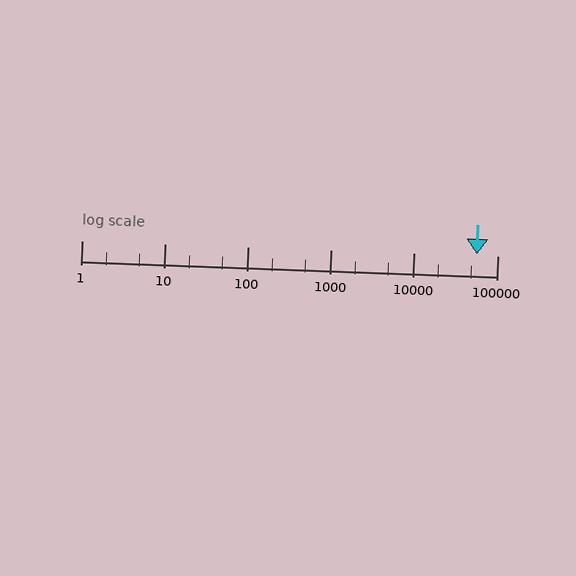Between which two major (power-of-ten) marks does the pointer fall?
The pointer is between 10000 and 100000.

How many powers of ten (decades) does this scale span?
The scale spans 5 decades, from 1 to 100000.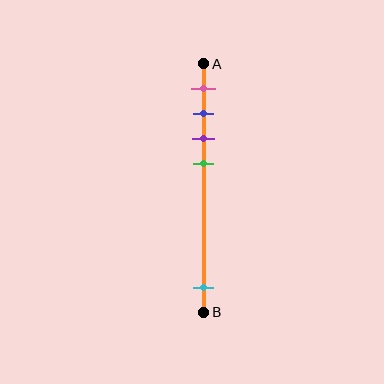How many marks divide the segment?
There are 5 marks dividing the segment.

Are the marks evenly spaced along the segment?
No, the marks are not evenly spaced.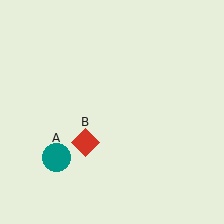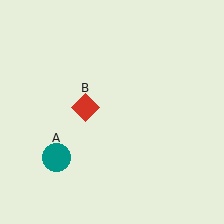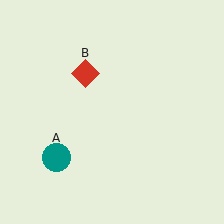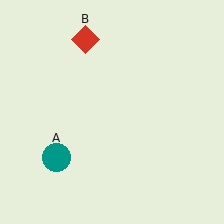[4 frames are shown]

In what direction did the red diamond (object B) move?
The red diamond (object B) moved up.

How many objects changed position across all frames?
1 object changed position: red diamond (object B).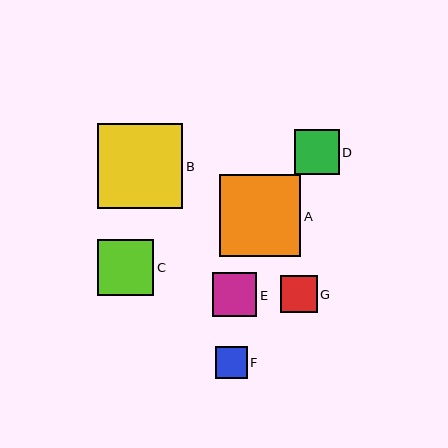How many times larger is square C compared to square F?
Square C is approximately 1.7 times the size of square F.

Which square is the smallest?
Square F is the smallest with a size of approximately 32 pixels.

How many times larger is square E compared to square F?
Square E is approximately 1.4 times the size of square F.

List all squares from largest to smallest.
From largest to smallest: B, A, C, D, E, G, F.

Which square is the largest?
Square B is the largest with a size of approximately 85 pixels.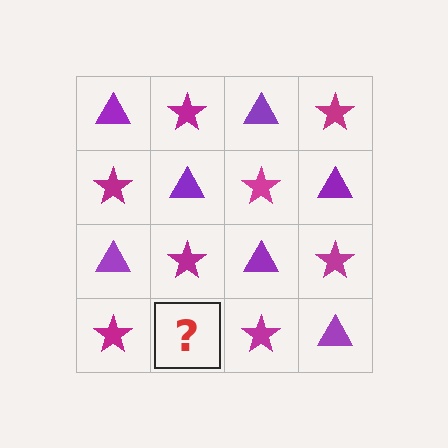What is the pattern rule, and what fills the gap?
The rule is that it alternates purple triangle and magenta star in a checkerboard pattern. The gap should be filled with a purple triangle.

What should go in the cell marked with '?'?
The missing cell should contain a purple triangle.